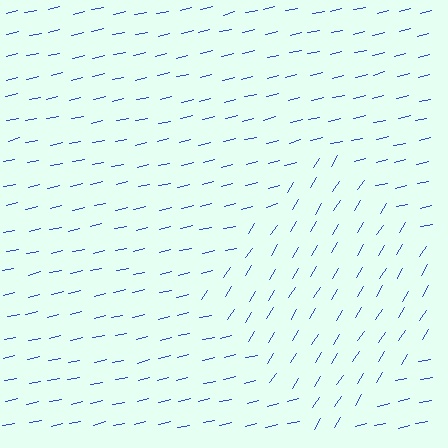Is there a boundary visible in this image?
Yes, there is a texture boundary formed by a change in line orientation.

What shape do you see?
I see a diamond.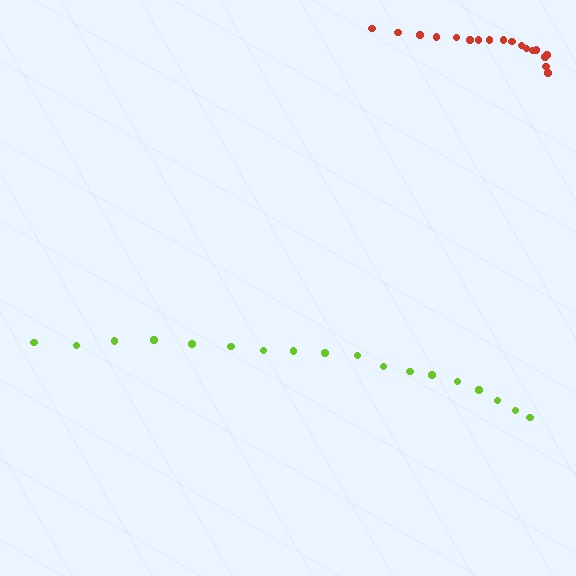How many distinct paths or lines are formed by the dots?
There are 2 distinct paths.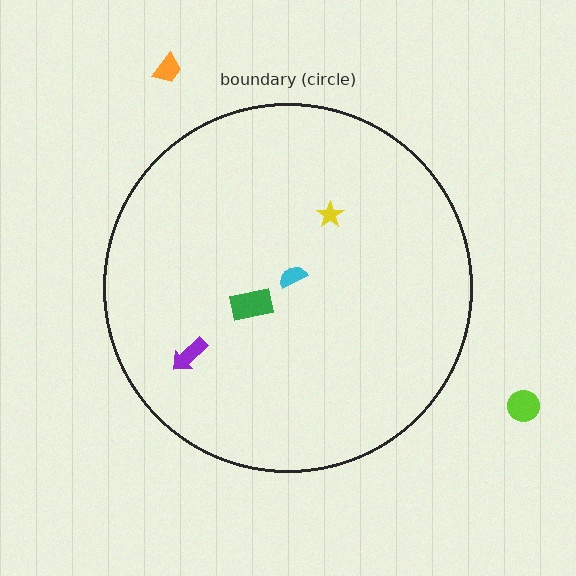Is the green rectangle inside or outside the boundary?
Inside.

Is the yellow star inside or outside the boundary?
Inside.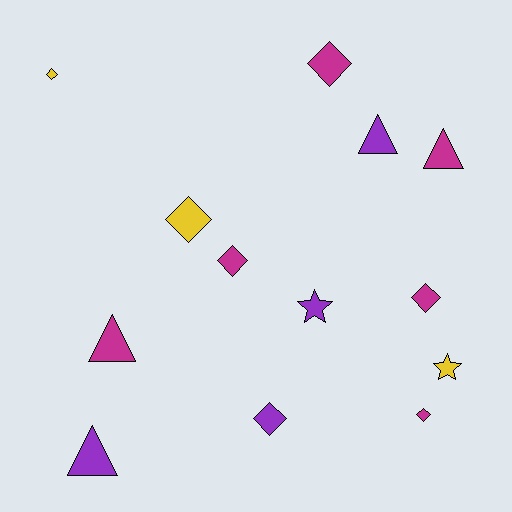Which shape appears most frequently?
Diamond, with 7 objects.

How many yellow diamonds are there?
There are 2 yellow diamonds.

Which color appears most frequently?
Magenta, with 6 objects.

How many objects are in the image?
There are 13 objects.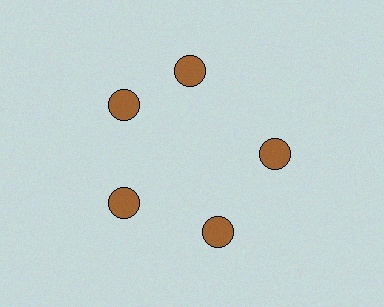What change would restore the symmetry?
The symmetry would be restored by rotating it back into even spacing with its neighbors so that all 5 circles sit at equal angles and equal distance from the center.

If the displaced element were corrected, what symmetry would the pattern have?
It would have 5-fold rotational symmetry — the pattern would map onto itself every 72 degrees.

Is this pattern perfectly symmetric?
No. The 5 brown circles are arranged in a ring, but one element near the 1 o'clock position is rotated out of alignment along the ring, breaking the 5-fold rotational symmetry.